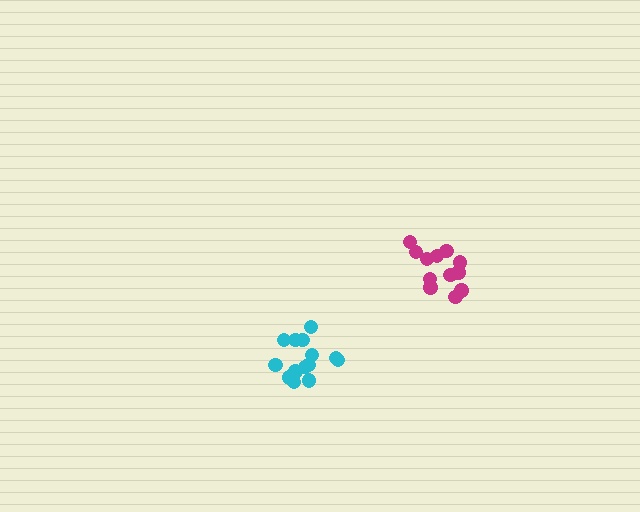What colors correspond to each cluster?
The clusters are colored: magenta, cyan.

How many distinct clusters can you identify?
There are 2 distinct clusters.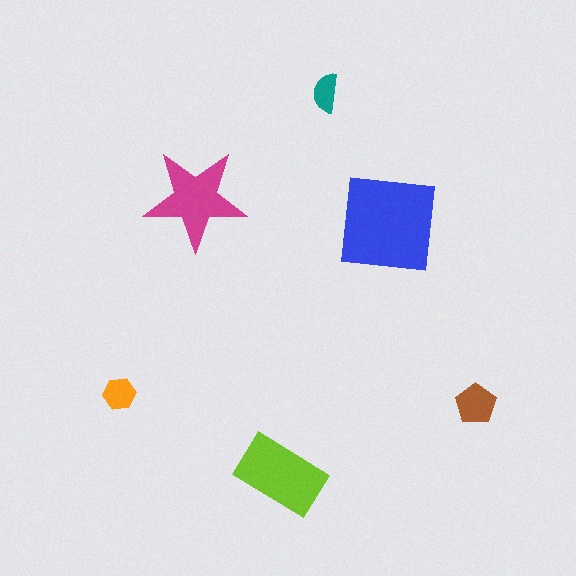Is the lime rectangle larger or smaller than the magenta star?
Larger.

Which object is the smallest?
The teal semicircle.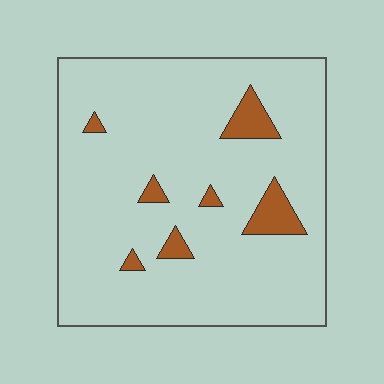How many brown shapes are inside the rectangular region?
7.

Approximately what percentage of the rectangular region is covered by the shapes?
Approximately 10%.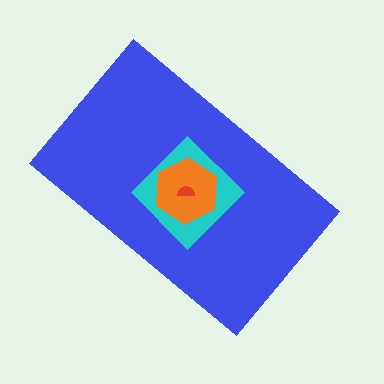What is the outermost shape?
The blue rectangle.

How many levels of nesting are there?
4.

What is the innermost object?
The red semicircle.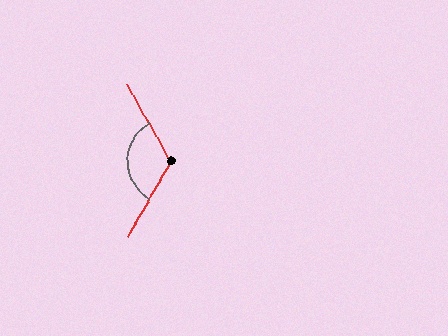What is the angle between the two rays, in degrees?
Approximately 120 degrees.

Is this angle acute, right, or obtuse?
It is obtuse.